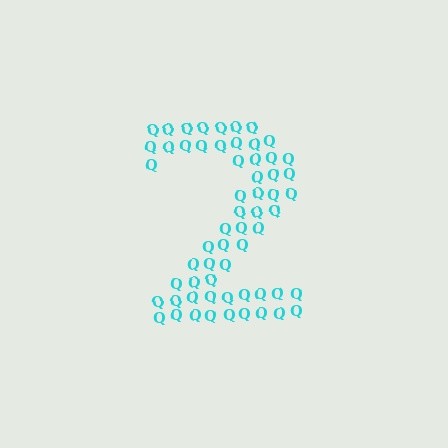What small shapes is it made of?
It is made of small letter Q's.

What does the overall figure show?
The overall figure shows the digit 2.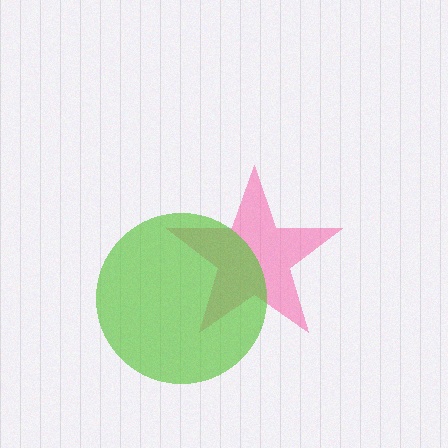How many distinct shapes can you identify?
There are 2 distinct shapes: a pink star, a lime circle.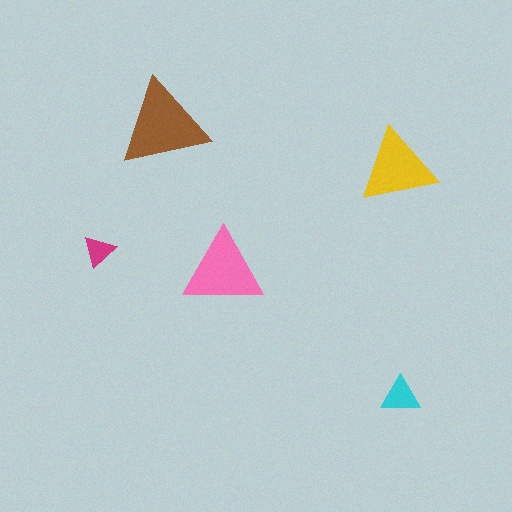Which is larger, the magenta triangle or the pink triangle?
The pink one.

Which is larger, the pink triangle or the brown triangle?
The brown one.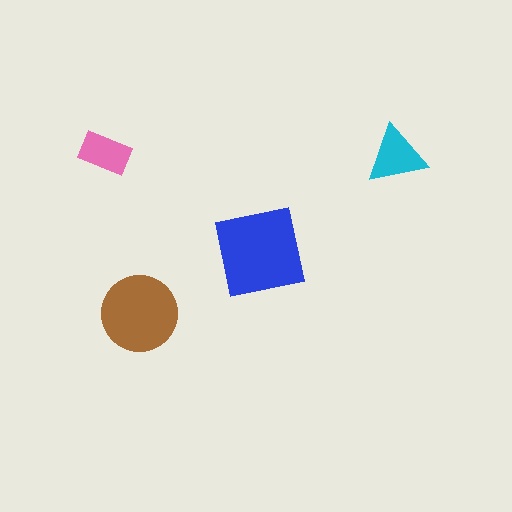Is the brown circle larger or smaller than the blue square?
Smaller.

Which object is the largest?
The blue square.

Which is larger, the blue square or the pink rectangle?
The blue square.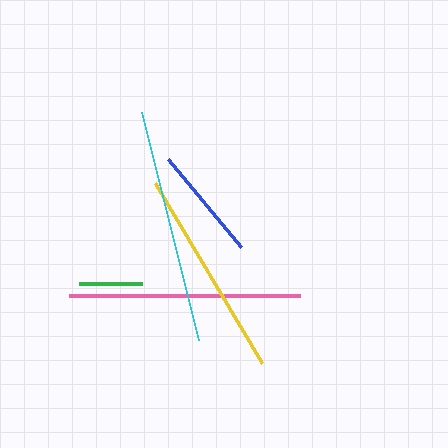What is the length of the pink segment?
The pink segment is approximately 232 pixels long.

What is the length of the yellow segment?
The yellow segment is approximately 210 pixels long.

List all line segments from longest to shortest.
From longest to shortest: cyan, pink, yellow, blue, green.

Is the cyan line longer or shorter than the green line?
The cyan line is longer than the green line.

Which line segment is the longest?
The cyan line is the longest at approximately 235 pixels.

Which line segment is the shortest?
The green line is the shortest at approximately 63 pixels.